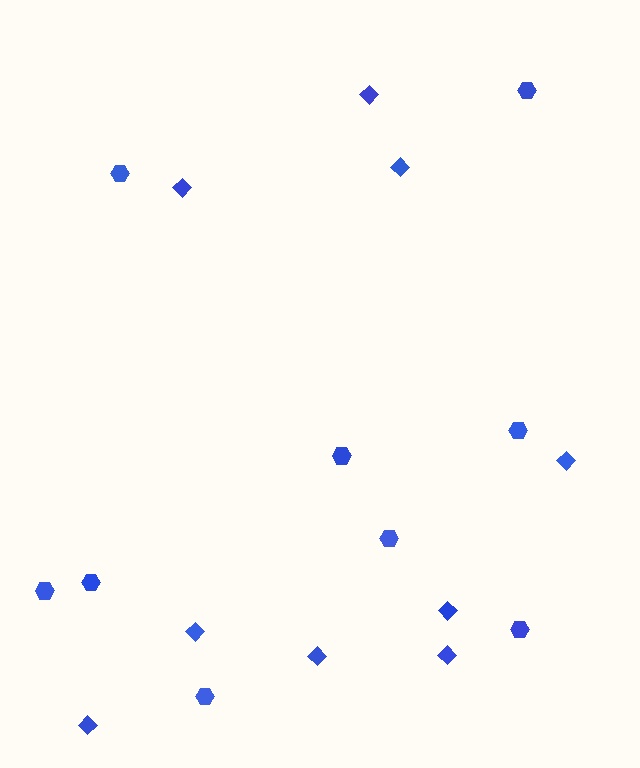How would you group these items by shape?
There are 2 groups: one group of hexagons (9) and one group of diamonds (9).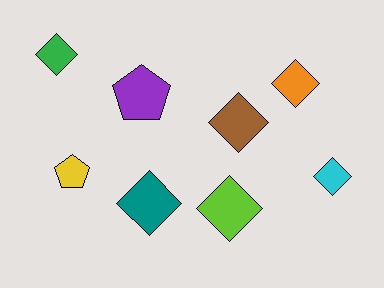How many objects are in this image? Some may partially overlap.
There are 8 objects.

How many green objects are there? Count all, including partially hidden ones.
There is 1 green object.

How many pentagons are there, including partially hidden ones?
There are 2 pentagons.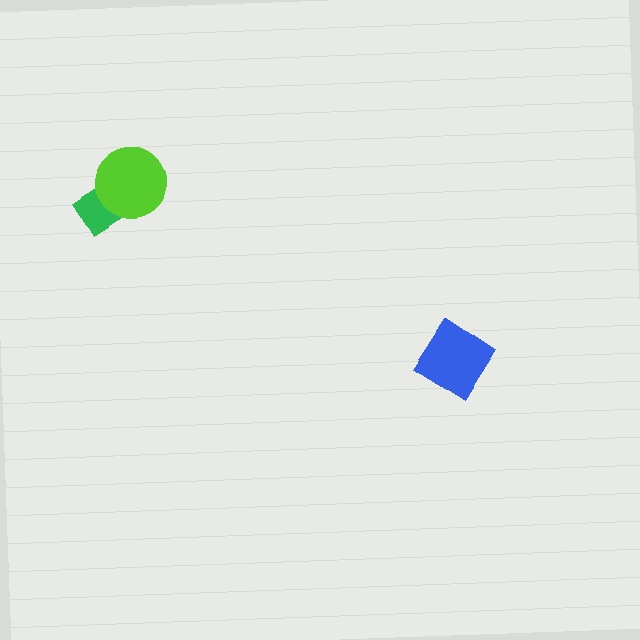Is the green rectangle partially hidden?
Yes, it is partially covered by another shape.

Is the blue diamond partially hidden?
No, no other shape covers it.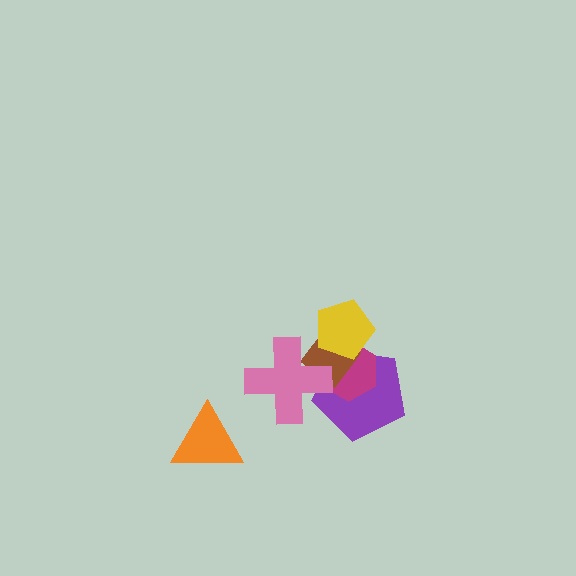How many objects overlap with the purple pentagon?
4 objects overlap with the purple pentagon.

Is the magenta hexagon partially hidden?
Yes, it is partially covered by another shape.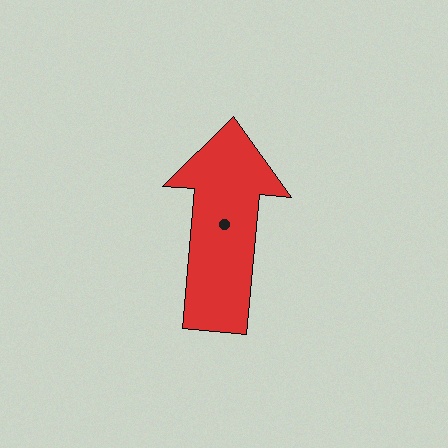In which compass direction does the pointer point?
North.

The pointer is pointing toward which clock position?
Roughly 12 o'clock.